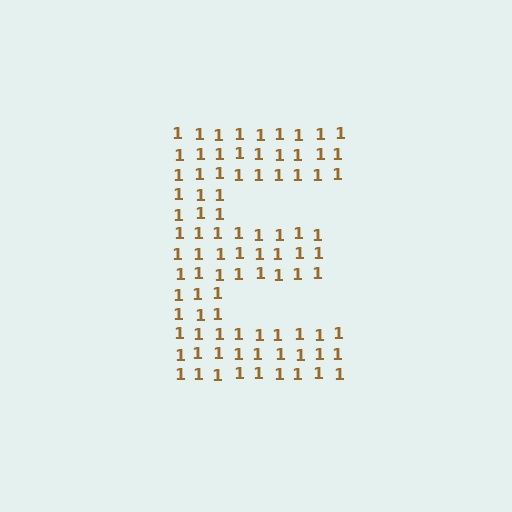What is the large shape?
The large shape is the letter E.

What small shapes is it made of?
It is made of small digit 1's.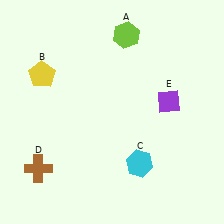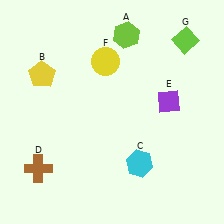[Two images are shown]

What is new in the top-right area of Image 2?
A lime diamond (G) was added in the top-right area of Image 2.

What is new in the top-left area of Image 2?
A yellow circle (F) was added in the top-left area of Image 2.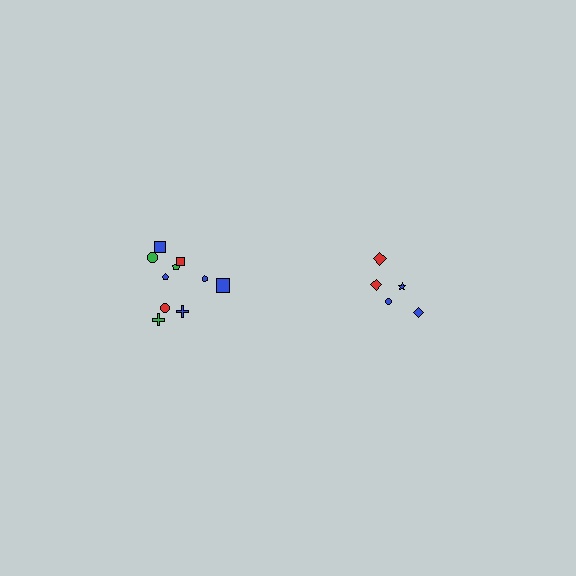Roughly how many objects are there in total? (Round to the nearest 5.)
Roughly 15 objects in total.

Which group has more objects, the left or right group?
The left group.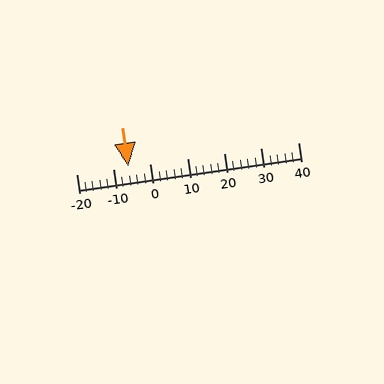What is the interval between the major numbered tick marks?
The major tick marks are spaced 10 units apart.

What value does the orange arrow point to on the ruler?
The orange arrow points to approximately -6.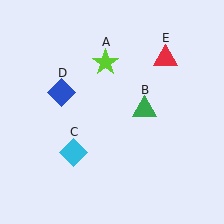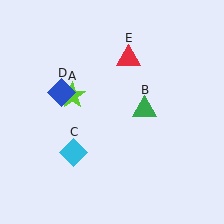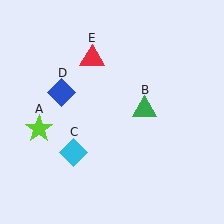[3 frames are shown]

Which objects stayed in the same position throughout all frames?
Green triangle (object B) and cyan diamond (object C) and blue diamond (object D) remained stationary.